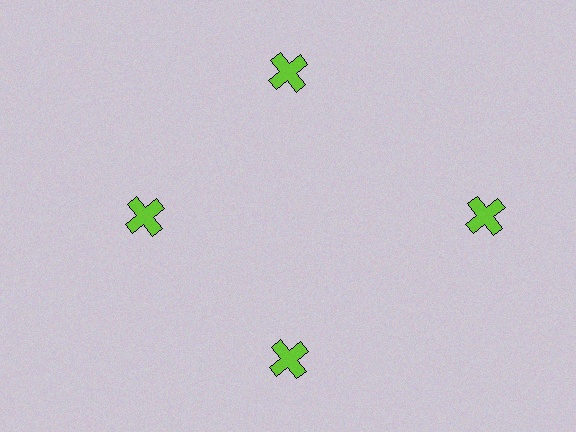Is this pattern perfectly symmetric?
No. The 4 lime crosses are arranged in a ring, but one element near the 3 o'clock position is pushed outward from the center, breaking the 4-fold rotational symmetry.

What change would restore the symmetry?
The symmetry would be restored by moving it inward, back onto the ring so that all 4 crosses sit at equal angles and equal distance from the center.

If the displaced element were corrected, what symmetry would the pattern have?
It would have 4-fold rotational symmetry — the pattern would map onto itself every 90 degrees.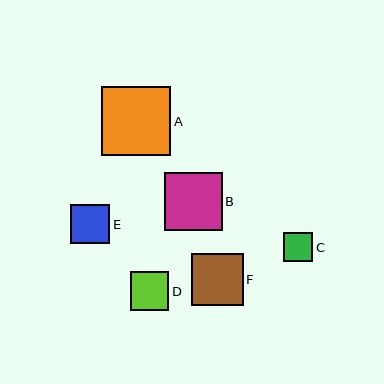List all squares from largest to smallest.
From largest to smallest: A, B, F, E, D, C.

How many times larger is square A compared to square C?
Square A is approximately 2.4 times the size of square C.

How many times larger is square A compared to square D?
Square A is approximately 1.8 times the size of square D.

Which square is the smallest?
Square C is the smallest with a size of approximately 29 pixels.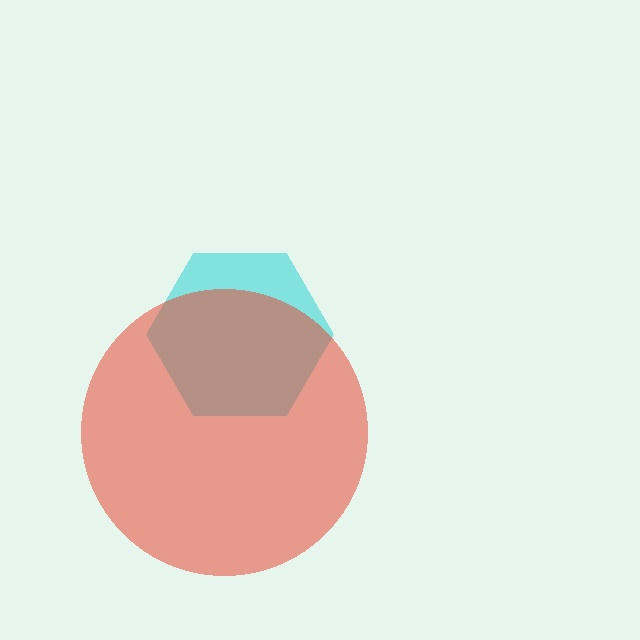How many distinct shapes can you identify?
There are 2 distinct shapes: a cyan hexagon, a red circle.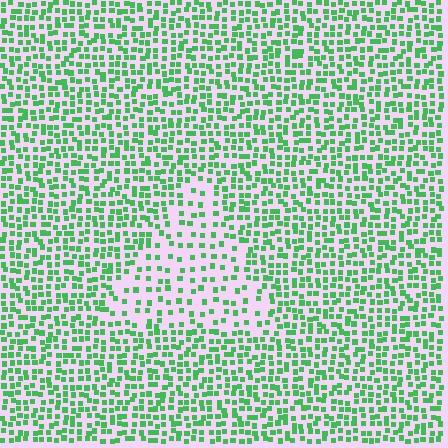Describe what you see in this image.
The image contains small green elements arranged at two different densities. A triangle-shaped region is visible where the elements are less densely packed than the surrounding area.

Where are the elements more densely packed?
The elements are more densely packed outside the triangle boundary.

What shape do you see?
I see a triangle.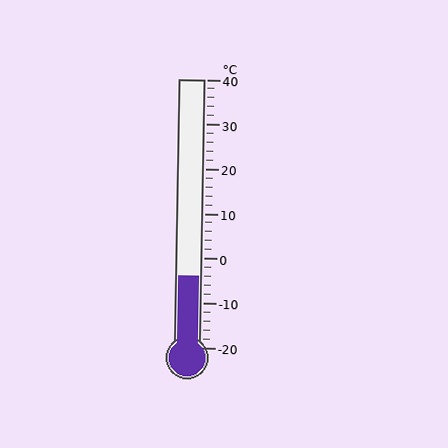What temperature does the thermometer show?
The thermometer shows approximately -4°C.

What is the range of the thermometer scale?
The thermometer scale ranges from -20°C to 40°C.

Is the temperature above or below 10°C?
The temperature is below 10°C.